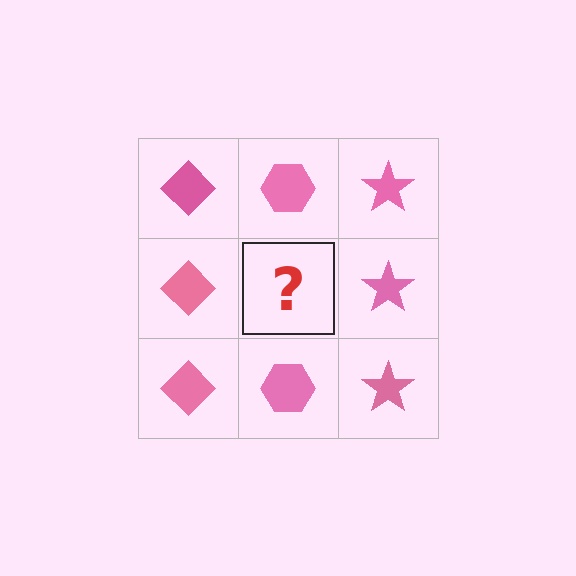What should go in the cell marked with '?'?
The missing cell should contain a pink hexagon.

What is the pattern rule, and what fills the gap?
The rule is that each column has a consistent shape. The gap should be filled with a pink hexagon.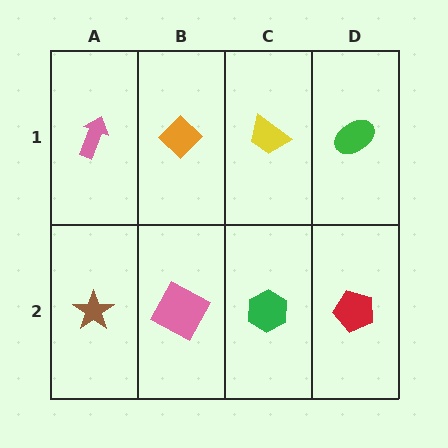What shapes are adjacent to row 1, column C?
A green hexagon (row 2, column C), an orange diamond (row 1, column B), a green ellipse (row 1, column D).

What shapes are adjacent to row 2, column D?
A green ellipse (row 1, column D), a green hexagon (row 2, column C).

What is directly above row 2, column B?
An orange diamond.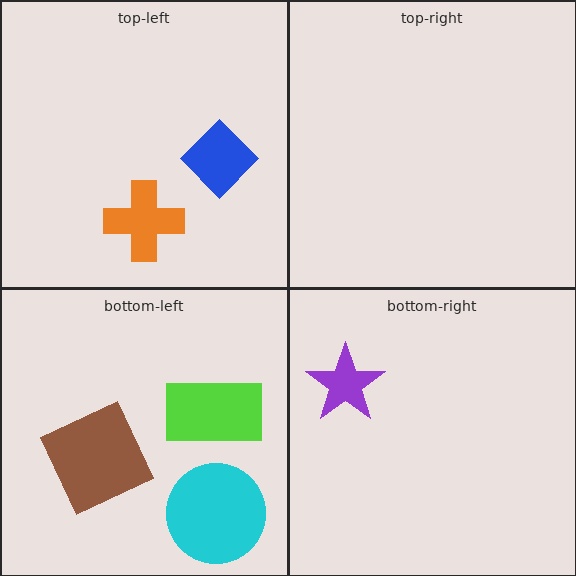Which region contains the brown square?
The bottom-left region.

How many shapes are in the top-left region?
2.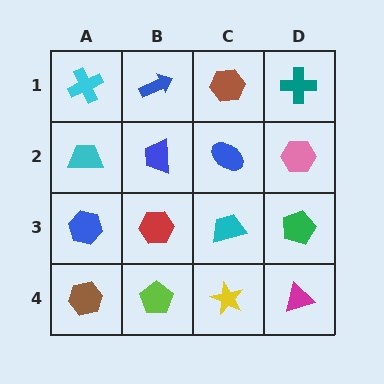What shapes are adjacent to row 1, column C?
A blue ellipse (row 2, column C), a blue arrow (row 1, column B), a teal cross (row 1, column D).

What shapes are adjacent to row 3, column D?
A pink hexagon (row 2, column D), a magenta triangle (row 4, column D), a cyan trapezoid (row 3, column C).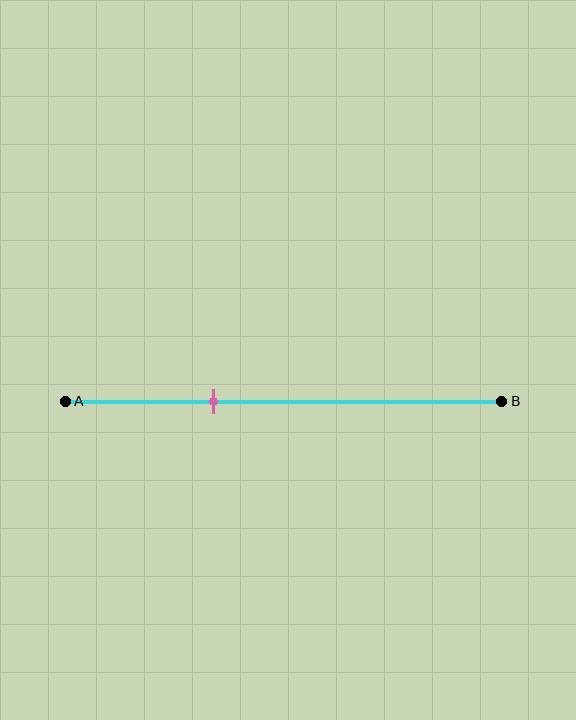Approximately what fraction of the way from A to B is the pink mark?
The pink mark is approximately 35% of the way from A to B.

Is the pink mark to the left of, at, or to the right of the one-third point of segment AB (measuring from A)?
The pink mark is approximately at the one-third point of segment AB.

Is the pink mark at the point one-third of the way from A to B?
Yes, the mark is approximately at the one-third point.